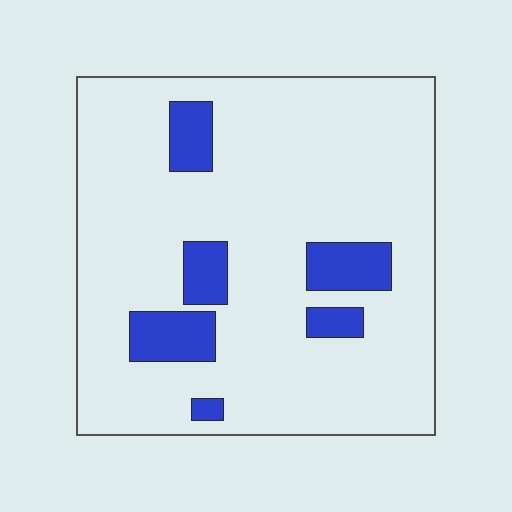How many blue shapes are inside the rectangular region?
6.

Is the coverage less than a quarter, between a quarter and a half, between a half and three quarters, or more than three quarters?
Less than a quarter.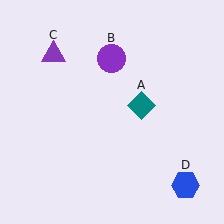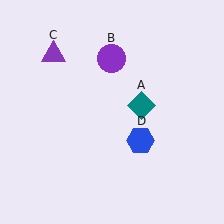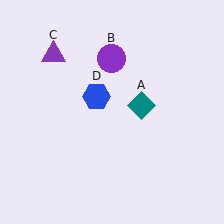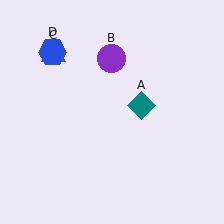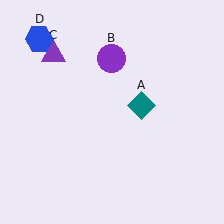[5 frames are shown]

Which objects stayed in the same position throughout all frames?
Teal diamond (object A) and purple circle (object B) and purple triangle (object C) remained stationary.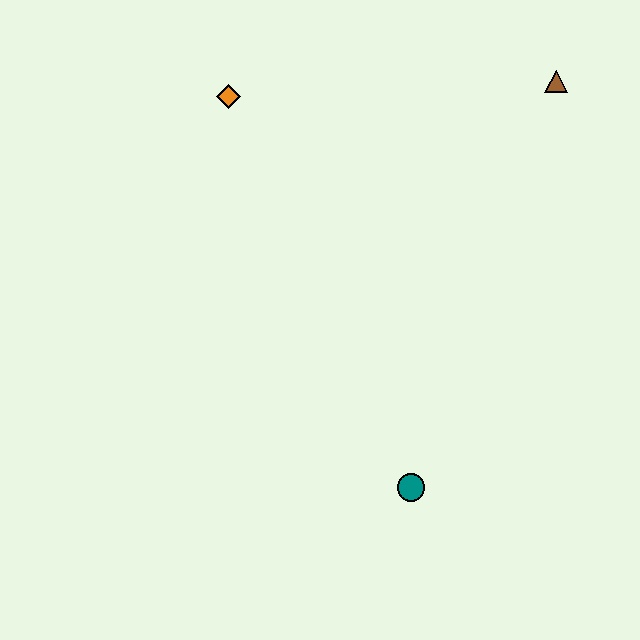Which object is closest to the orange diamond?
The brown triangle is closest to the orange diamond.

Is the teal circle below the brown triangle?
Yes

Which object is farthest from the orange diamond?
The teal circle is farthest from the orange diamond.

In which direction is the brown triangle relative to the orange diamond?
The brown triangle is to the right of the orange diamond.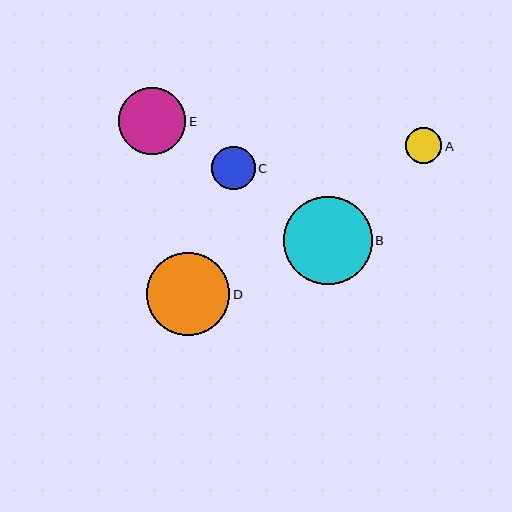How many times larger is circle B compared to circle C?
Circle B is approximately 2.0 times the size of circle C.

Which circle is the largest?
Circle B is the largest with a size of approximately 88 pixels.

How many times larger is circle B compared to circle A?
Circle B is approximately 2.5 times the size of circle A.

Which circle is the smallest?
Circle A is the smallest with a size of approximately 36 pixels.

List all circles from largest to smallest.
From largest to smallest: B, D, E, C, A.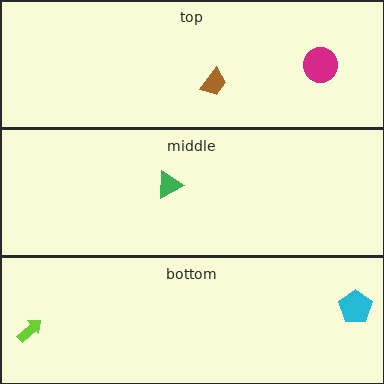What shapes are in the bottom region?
The cyan pentagon, the lime arrow.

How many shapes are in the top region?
2.